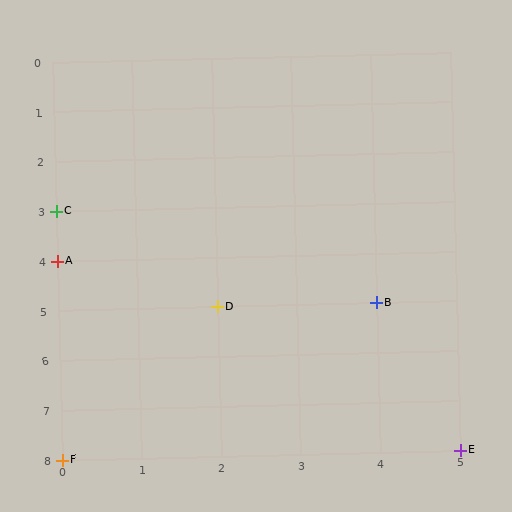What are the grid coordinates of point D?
Point D is at grid coordinates (2, 5).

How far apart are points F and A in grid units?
Points F and A are 4 rows apart.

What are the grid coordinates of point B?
Point B is at grid coordinates (4, 5).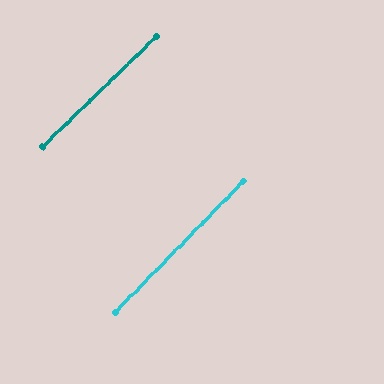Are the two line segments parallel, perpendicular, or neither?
Parallel — their directions differ by only 1.7°.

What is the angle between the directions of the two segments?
Approximately 2 degrees.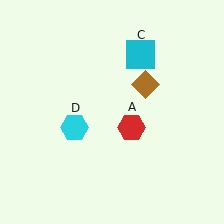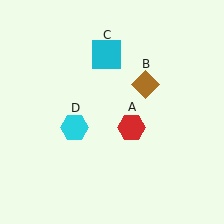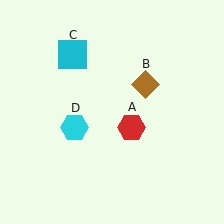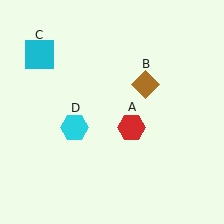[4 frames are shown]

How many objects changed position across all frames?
1 object changed position: cyan square (object C).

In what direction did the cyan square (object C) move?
The cyan square (object C) moved left.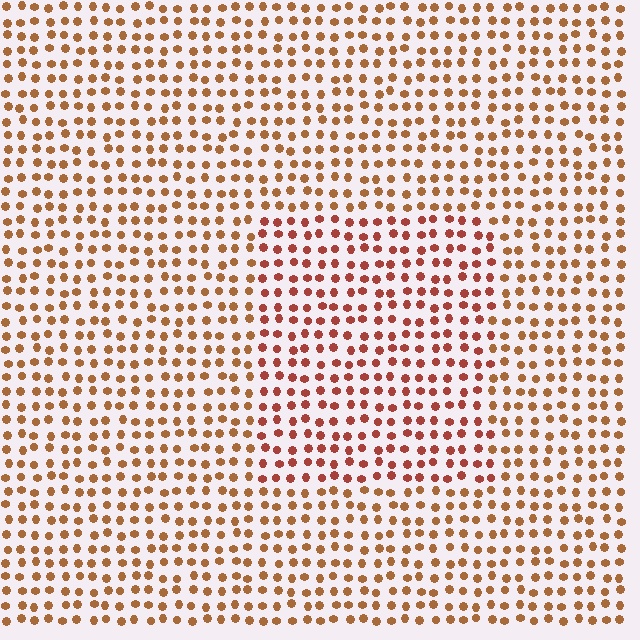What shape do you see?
I see a rectangle.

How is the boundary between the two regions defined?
The boundary is defined purely by a slight shift in hue (about 23 degrees). Spacing, size, and orientation are identical on both sides.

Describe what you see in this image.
The image is filled with small brown elements in a uniform arrangement. A rectangle-shaped region is visible where the elements are tinted to a slightly different hue, forming a subtle color boundary.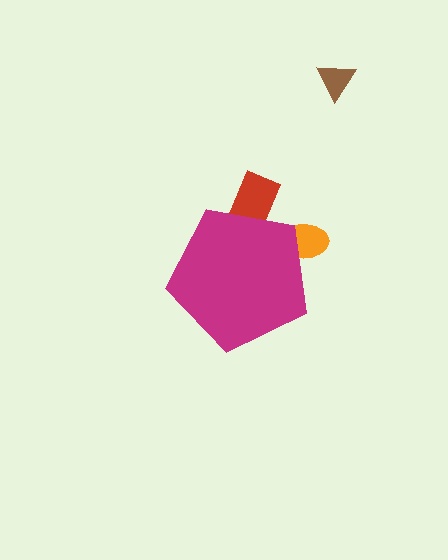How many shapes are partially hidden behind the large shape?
2 shapes are partially hidden.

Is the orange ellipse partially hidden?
Yes, the orange ellipse is partially hidden behind the magenta pentagon.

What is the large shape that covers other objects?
A magenta pentagon.